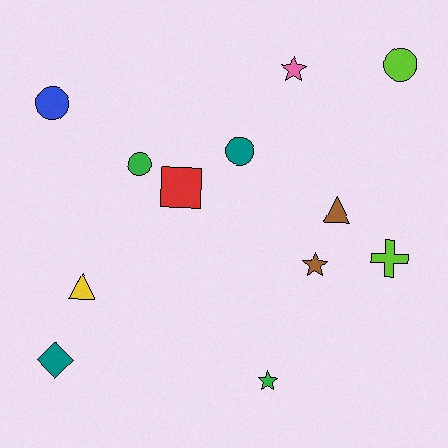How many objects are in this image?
There are 12 objects.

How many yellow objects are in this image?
There is 1 yellow object.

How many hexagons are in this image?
There are no hexagons.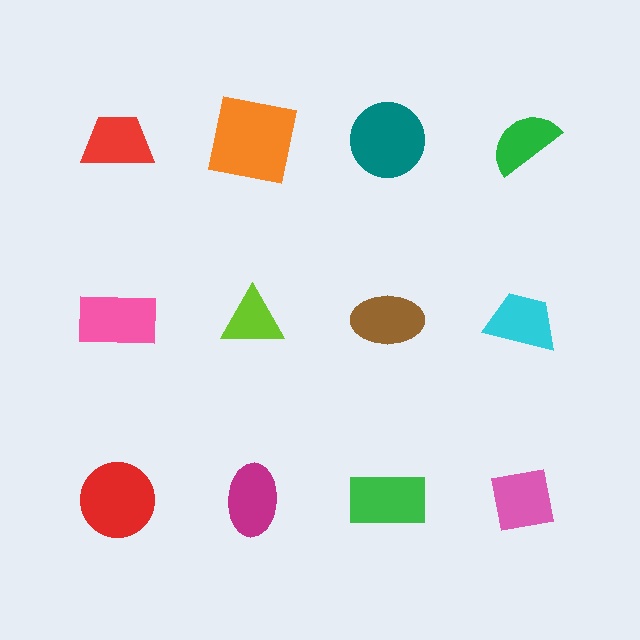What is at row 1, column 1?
A red trapezoid.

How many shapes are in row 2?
4 shapes.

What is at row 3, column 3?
A green rectangle.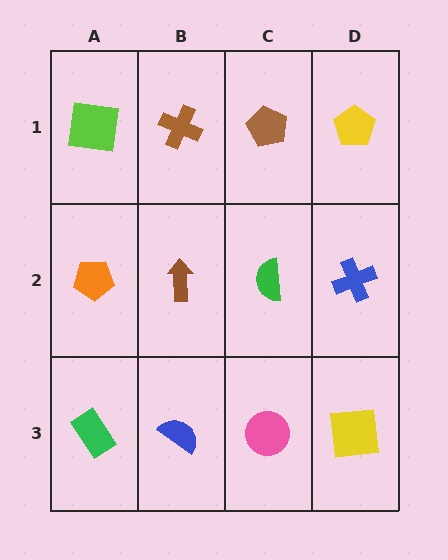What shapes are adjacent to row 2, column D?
A yellow pentagon (row 1, column D), a yellow square (row 3, column D), a green semicircle (row 2, column C).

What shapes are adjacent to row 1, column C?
A green semicircle (row 2, column C), a brown cross (row 1, column B), a yellow pentagon (row 1, column D).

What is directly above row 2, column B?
A brown cross.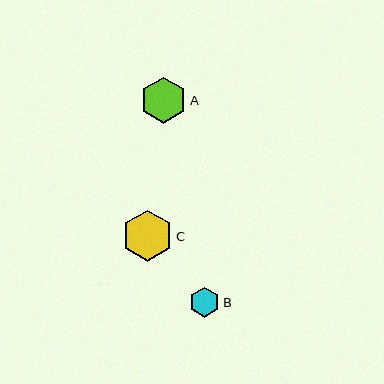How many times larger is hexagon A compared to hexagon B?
Hexagon A is approximately 1.5 times the size of hexagon B.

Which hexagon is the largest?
Hexagon C is the largest with a size of approximately 52 pixels.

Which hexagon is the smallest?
Hexagon B is the smallest with a size of approximately 31 pixels.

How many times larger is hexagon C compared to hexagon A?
Hexagon C is approximately 1.1 times the size of hexagon A.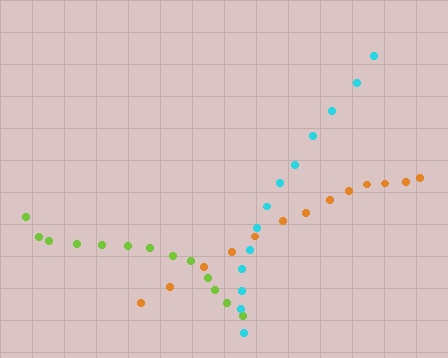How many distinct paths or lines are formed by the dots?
There are 3 distinct paths.